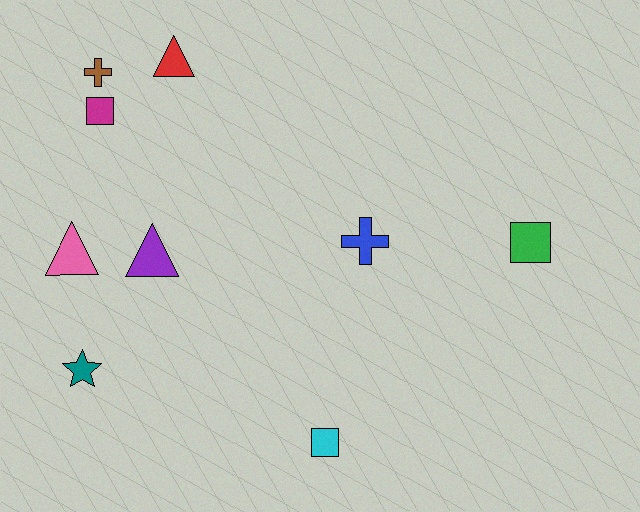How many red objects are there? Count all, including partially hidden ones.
There is 1 red object.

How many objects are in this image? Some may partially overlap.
There are 9 objects.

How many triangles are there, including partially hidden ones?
There are 3 triangles.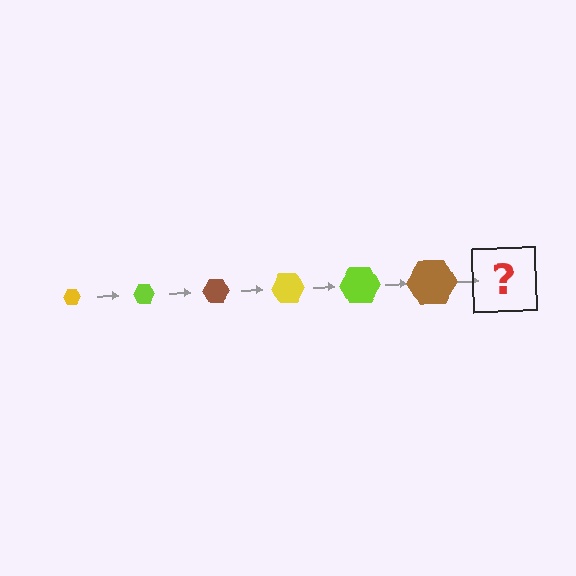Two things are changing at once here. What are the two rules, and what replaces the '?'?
The two rules are that the hexagon grows larger each step and the color cycles through yellow, lime, and brown. The '?' should be a yellow hexagon, larger than the previous one.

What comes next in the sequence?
The next element should be a yellow hexagon, larger than the previous one.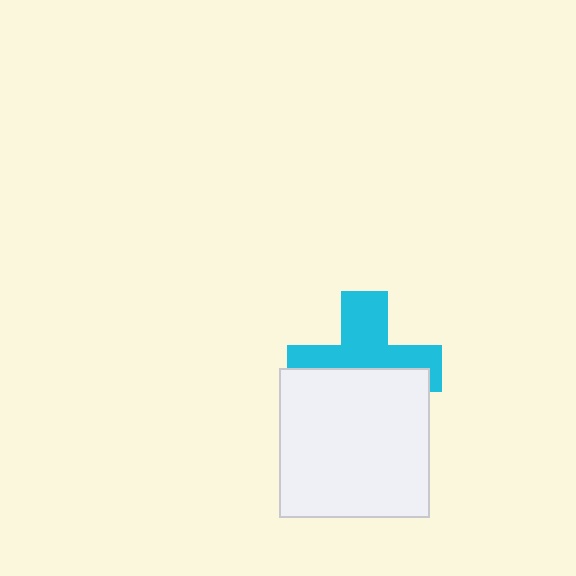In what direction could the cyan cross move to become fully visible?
The cyan cross could move up. That would shift it out from behind the white square entirely.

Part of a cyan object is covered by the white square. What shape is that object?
It is a cross.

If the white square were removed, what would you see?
You would see the complete cyan cross.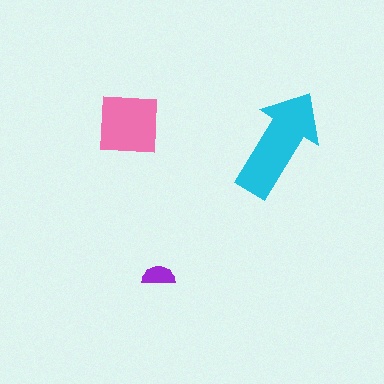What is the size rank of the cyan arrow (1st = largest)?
1st.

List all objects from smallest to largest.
The purple semicircle, the pink square, the cyan arrow.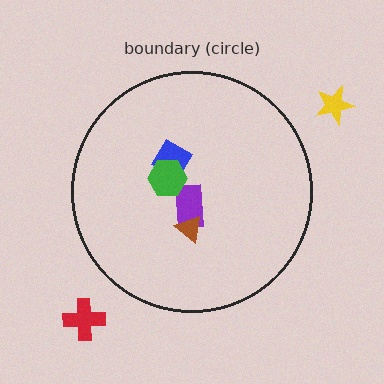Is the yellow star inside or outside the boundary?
Outside.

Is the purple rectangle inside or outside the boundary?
Inside.